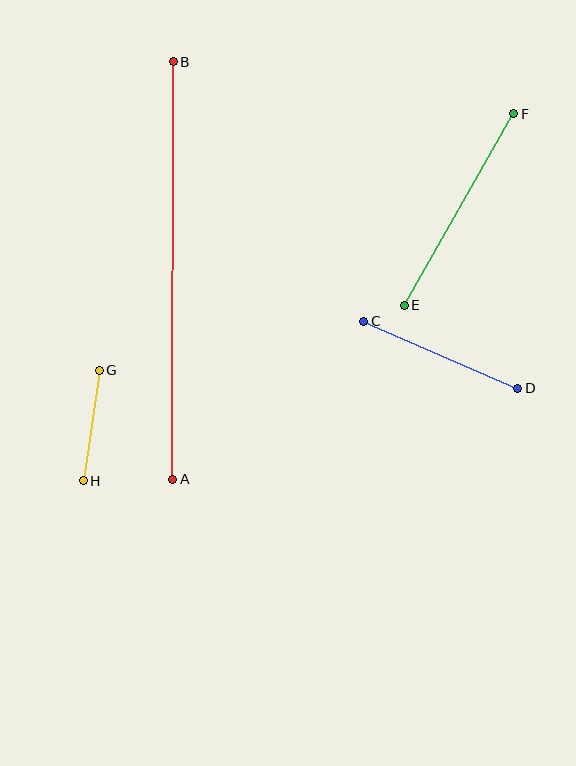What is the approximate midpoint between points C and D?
The midpoint is at approximately (441, 355) pixels.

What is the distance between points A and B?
The distance is approximately 418 pixels.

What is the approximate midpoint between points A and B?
The midpoint is at approximately (173, 270) pixels.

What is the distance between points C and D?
The distance is approximately 168 pixels.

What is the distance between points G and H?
The distance is approximately 112 pixels.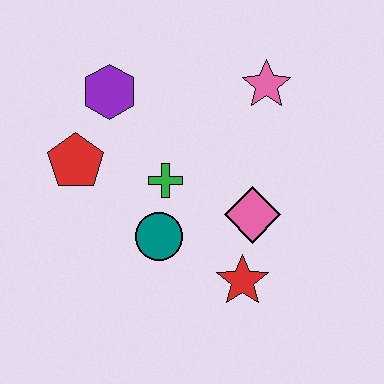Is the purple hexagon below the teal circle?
No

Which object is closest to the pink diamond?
The red star is closest to the pink diamond.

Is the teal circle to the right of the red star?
No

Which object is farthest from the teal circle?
The pink star is farthest from the teal circle.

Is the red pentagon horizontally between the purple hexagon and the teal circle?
No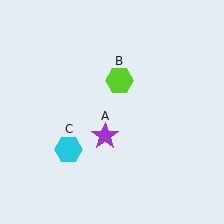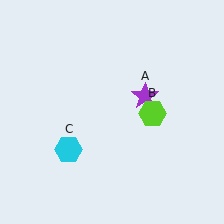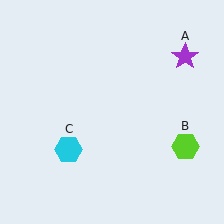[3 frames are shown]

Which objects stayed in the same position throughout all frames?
Cyan hexagon (object C) remained stationary.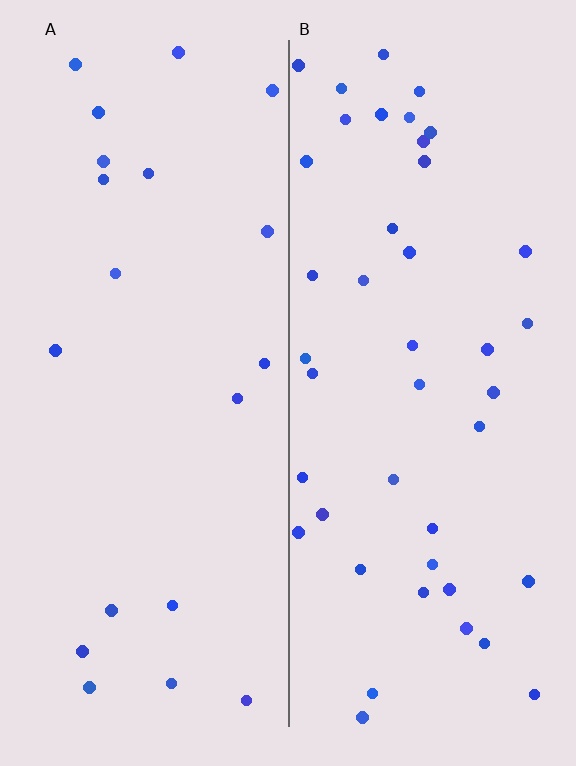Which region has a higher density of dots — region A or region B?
B (the right).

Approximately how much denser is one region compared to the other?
Approximately 2.2× — region B over region A.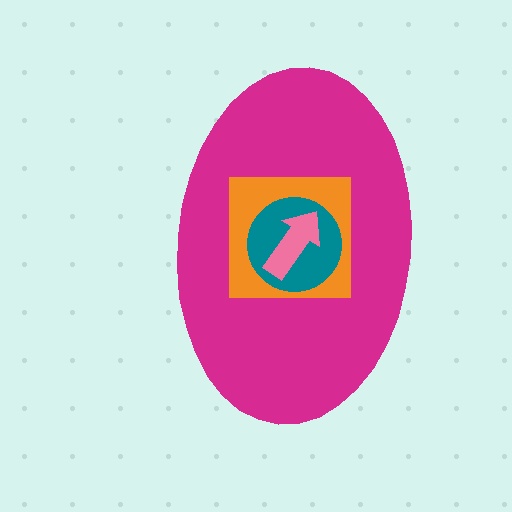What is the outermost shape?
The magenta ellipse.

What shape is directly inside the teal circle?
The pink arrow.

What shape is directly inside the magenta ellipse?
The orange square.